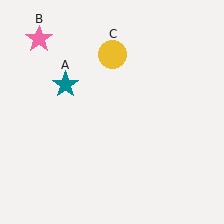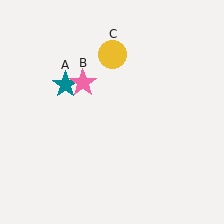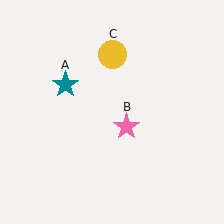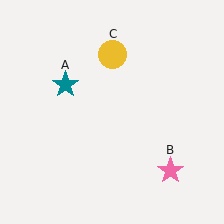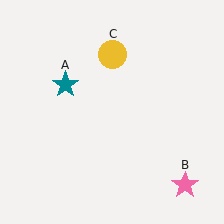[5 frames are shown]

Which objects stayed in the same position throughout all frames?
Teal star (object A) and yellow circle (object C) remained stationary.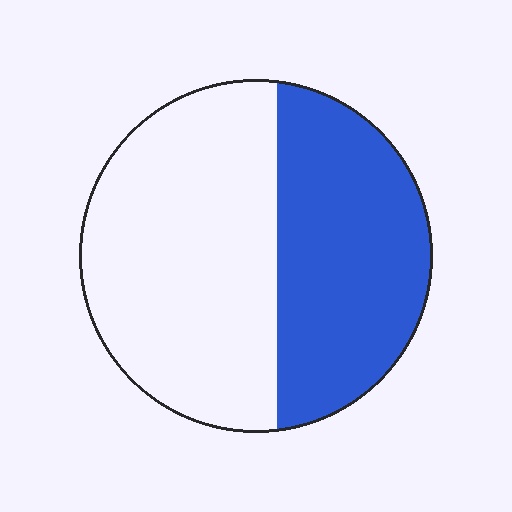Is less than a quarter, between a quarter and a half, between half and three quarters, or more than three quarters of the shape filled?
Between a quarter and a half.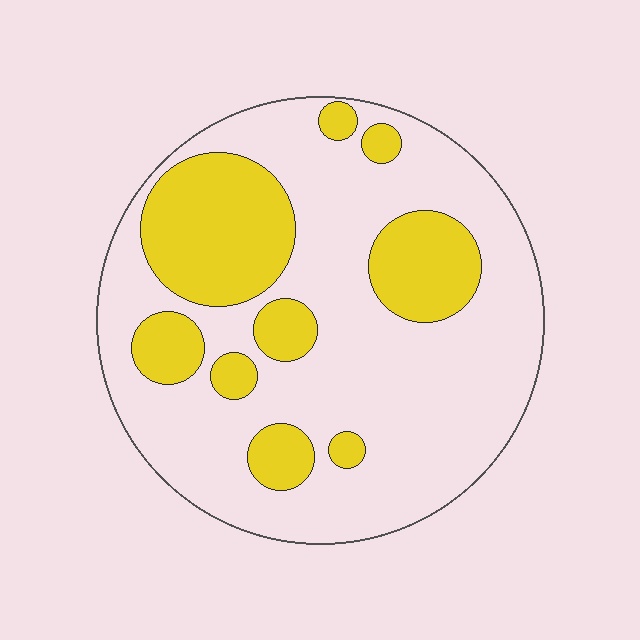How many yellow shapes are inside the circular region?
9.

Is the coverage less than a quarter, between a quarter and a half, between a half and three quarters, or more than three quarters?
Between a quarter and a half.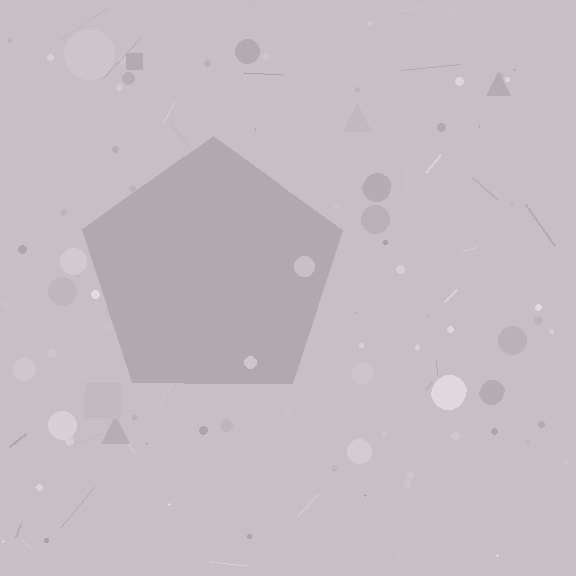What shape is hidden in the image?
A pentagon is hidden in the image.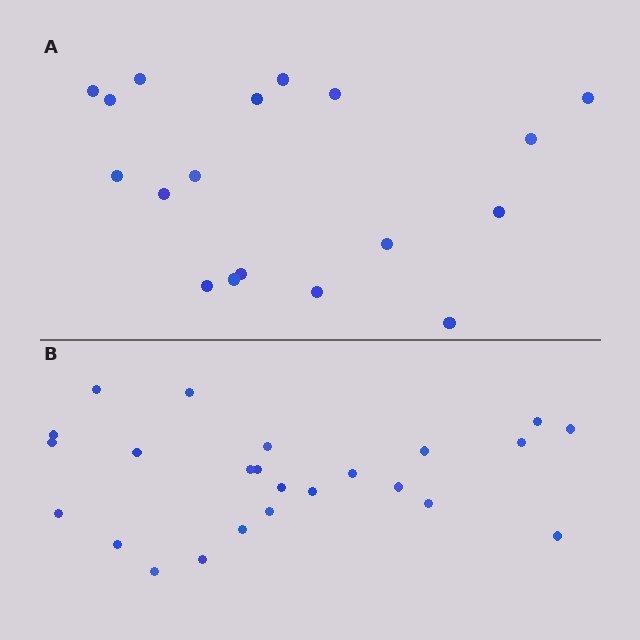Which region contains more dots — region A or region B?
Region B (the bottom region) has more dots.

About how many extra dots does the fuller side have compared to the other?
Region B has about 6 more dots than region A.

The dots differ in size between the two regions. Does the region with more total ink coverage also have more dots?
No. Region A has more total ink coverage because its dots are larger, but region B actually contains more individual dots. Total area can be misleading — the number of items is what matters here.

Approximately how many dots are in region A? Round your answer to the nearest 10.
About 20 dots. (The exact count is 18, which rounds to 20.)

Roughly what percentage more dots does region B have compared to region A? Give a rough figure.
About 35% more.